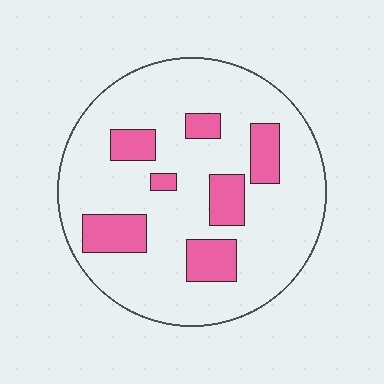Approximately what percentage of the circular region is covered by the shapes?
Approximately 20%.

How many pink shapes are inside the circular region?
7.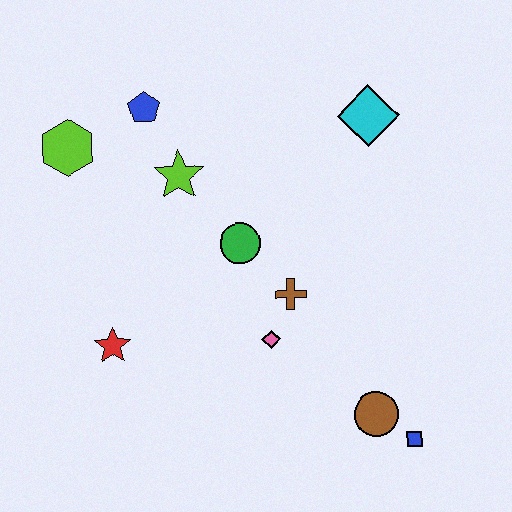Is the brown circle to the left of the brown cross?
No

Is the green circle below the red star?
No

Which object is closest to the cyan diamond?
The green circle is closest to the cyan diamond.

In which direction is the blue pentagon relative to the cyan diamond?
The blue pentagon is to the left of the cyan diamond.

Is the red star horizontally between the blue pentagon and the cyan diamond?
No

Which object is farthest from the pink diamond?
The lime hexagon is farthest from the pink diamond.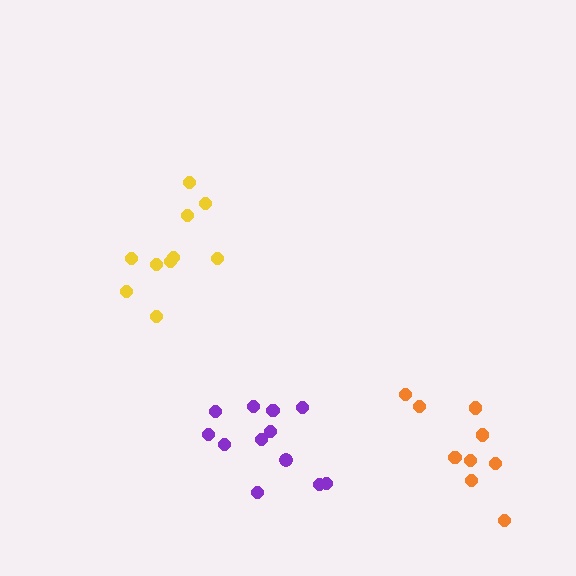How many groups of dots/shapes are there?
There are 3 groups.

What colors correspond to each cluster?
The clusters are colored: purple, yellow, orange.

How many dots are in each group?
Group 1: 12 dots, Group 2: 10 dots, Group 3: 9 dots (31 total).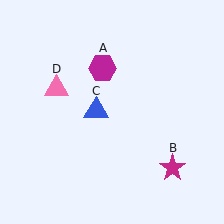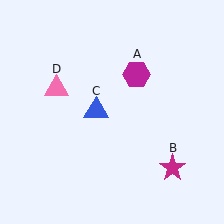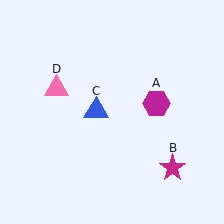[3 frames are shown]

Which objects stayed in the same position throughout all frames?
Magenta star (object B) and blue triangle (object C) and pink triangle (object D) remained stationary.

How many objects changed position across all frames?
1 object changed position: magenta hexagon (object A).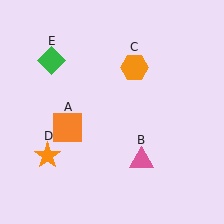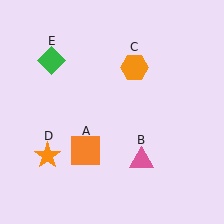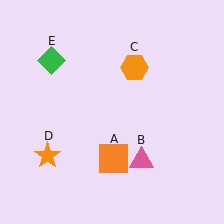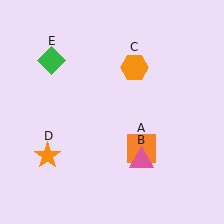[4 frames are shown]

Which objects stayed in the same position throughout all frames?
Pink triangle (object B) and orange hexagon (object C) and orange star (object D) and green diamond (object E) remained stationary.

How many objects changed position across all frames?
1 object changed position: orange square (object A).